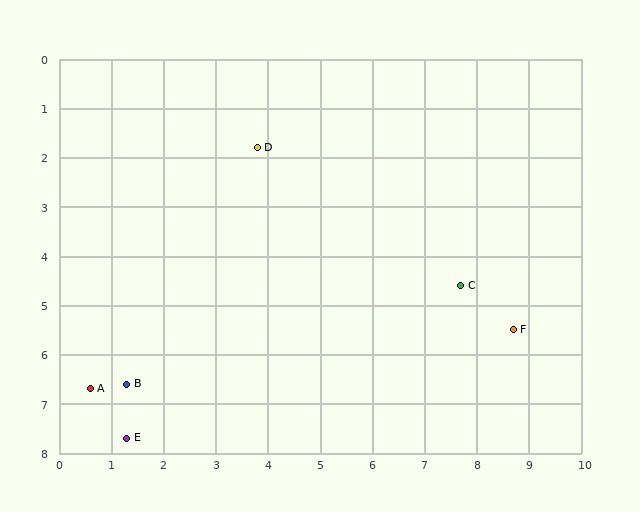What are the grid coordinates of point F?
Point F is at approximately (8.7, 5.5).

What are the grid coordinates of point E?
Point E is at approximately (1.3, 7.7).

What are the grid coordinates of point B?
Point B is at approximately (1.3, 6.6).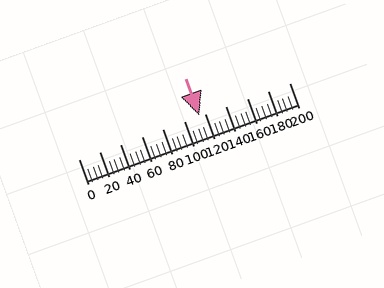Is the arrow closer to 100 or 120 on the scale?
The arrow is closer to 120.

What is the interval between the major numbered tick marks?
The major tick marks are spaced 20 units apart.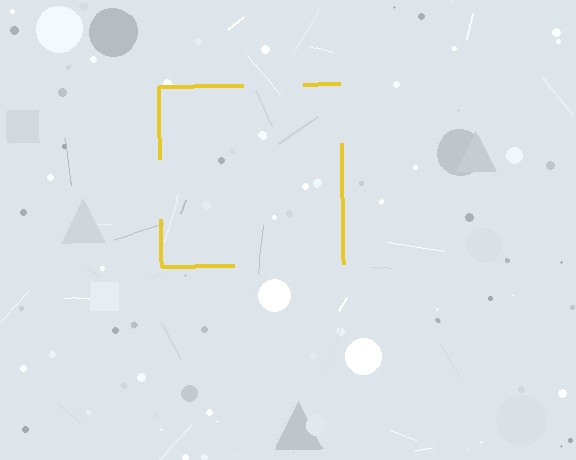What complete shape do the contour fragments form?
The contour fragments form a square.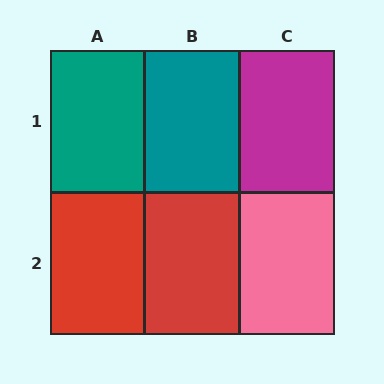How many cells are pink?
1 cell is pink.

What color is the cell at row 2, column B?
Red.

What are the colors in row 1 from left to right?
Teal, teal, magenta.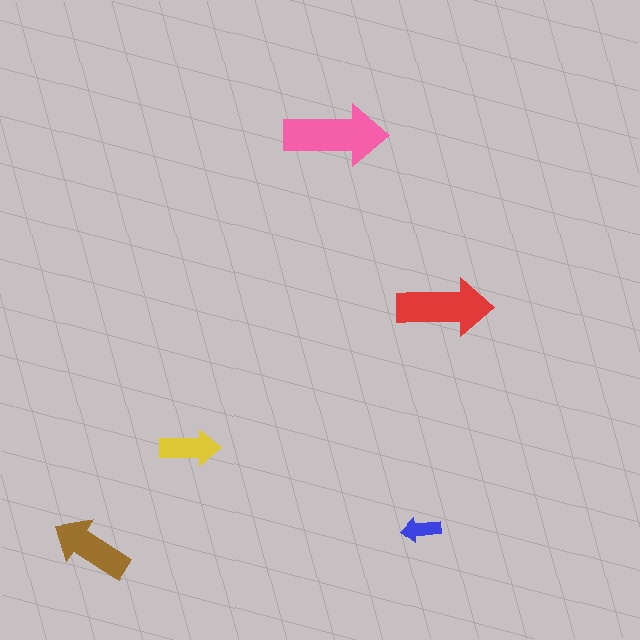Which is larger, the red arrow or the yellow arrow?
The red one.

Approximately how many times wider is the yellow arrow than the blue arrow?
About 1.5 times wider.